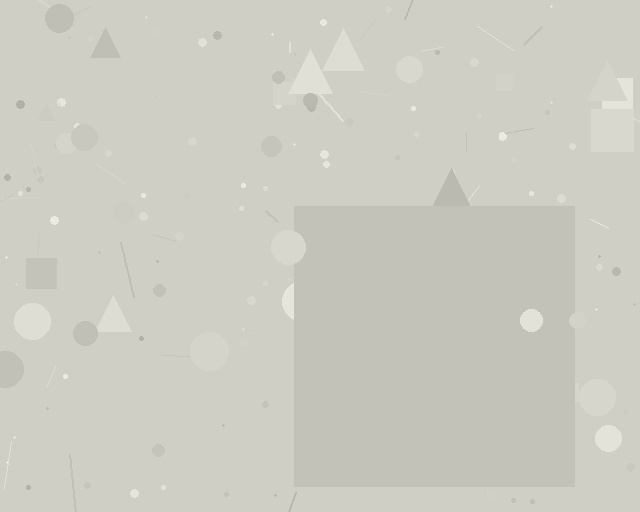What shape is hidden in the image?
A square is hidden in the image.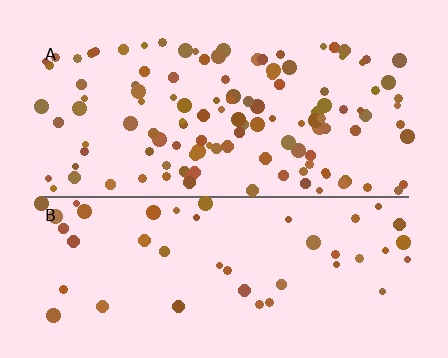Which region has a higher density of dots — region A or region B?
A (the top).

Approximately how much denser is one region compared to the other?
Approximately 2.7× — region A over region B.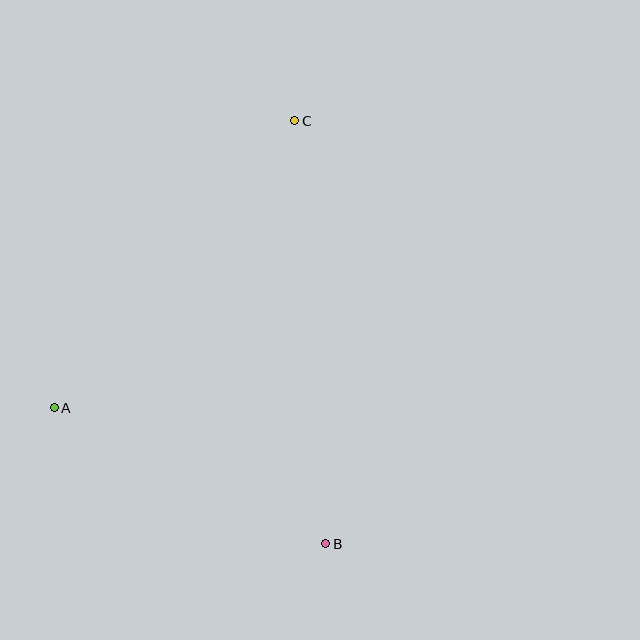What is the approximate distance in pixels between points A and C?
The distance between A and C is approximately 374 pixels.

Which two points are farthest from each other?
Points B and C are farthest from each other.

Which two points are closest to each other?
Points A and B are closest to each other.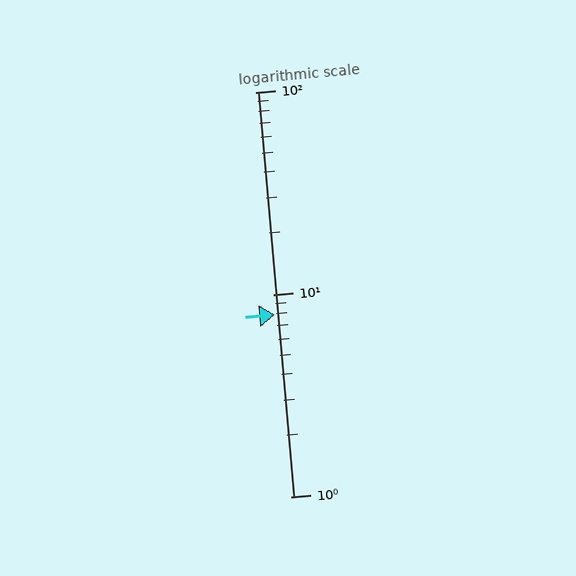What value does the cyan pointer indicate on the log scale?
The pointer indicates approximately 7.9.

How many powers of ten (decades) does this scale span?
The scale spans 2 decades, from 1 to 100.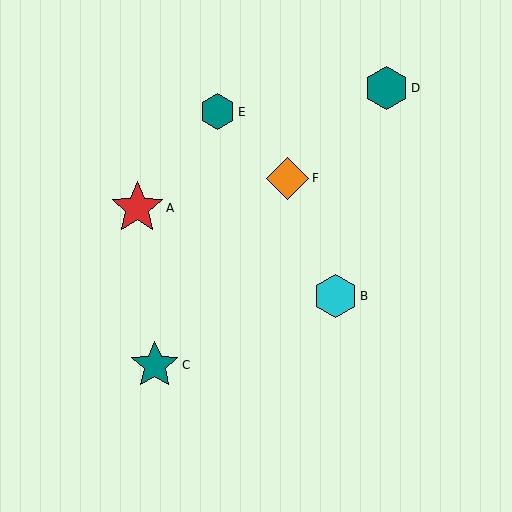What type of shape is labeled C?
Shape C is a teal star.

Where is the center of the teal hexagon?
The center of the teal hexagon is at (217, 112).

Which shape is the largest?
The red star (labeled A) is the largest.